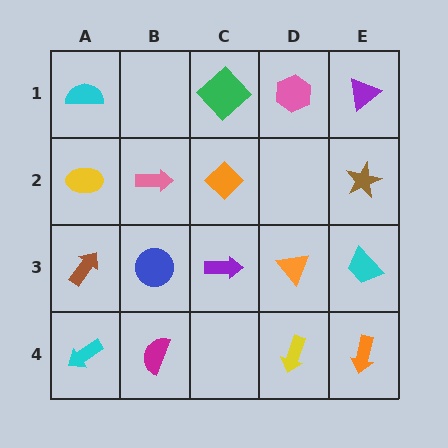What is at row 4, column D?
A yellow arrow.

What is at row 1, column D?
A pink hexagon.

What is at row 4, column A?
A cyan arrow.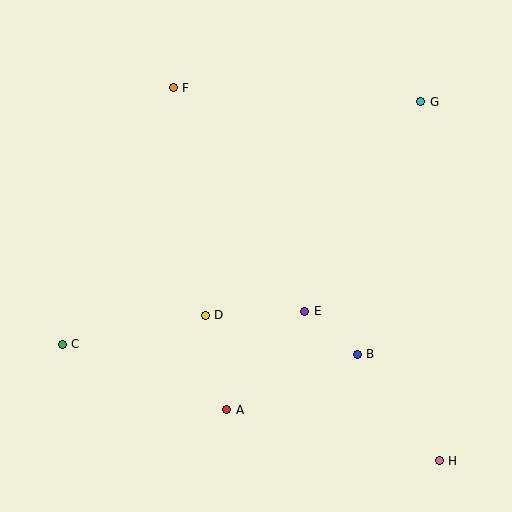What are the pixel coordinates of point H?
Point H is at (439, 461).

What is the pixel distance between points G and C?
The distance between G and C is 432 pixels.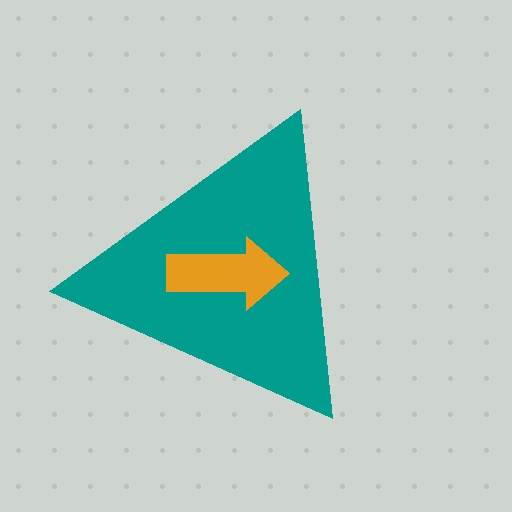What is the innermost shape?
The orange arrow.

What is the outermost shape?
The teal triangle.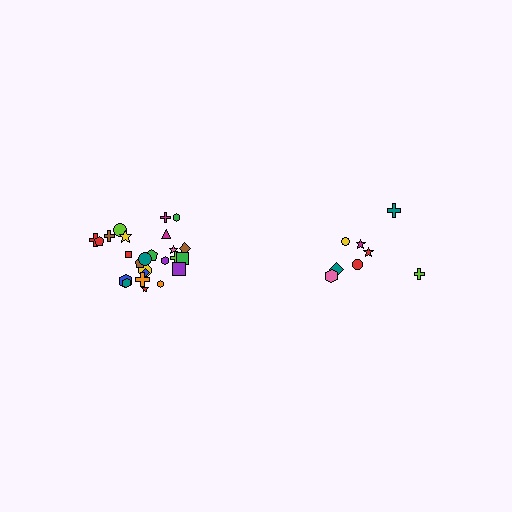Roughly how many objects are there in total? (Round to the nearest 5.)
Roughly 35 objects in total.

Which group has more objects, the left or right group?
The left group.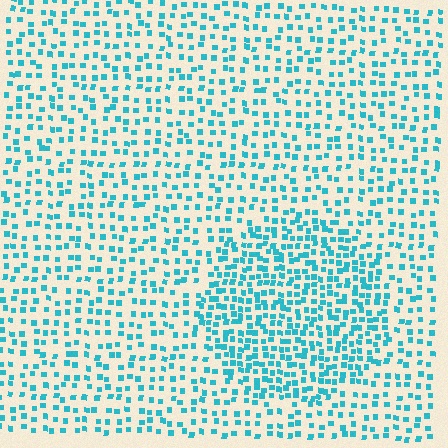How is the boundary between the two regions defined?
The boundary is defined by a change in element density (approximately 1.8x ratio). All elements are the same color, size, and shape.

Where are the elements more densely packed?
The elements are more densely packed inside the circle boundary.